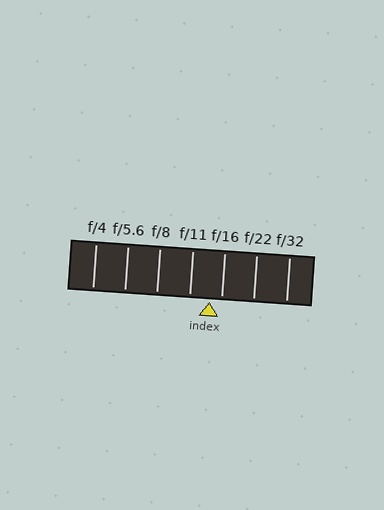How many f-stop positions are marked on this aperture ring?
There are 7 f-stop positions marked.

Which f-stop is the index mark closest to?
The index mark is closest to f/16.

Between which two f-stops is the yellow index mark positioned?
The index mark is between f/11 and f/16.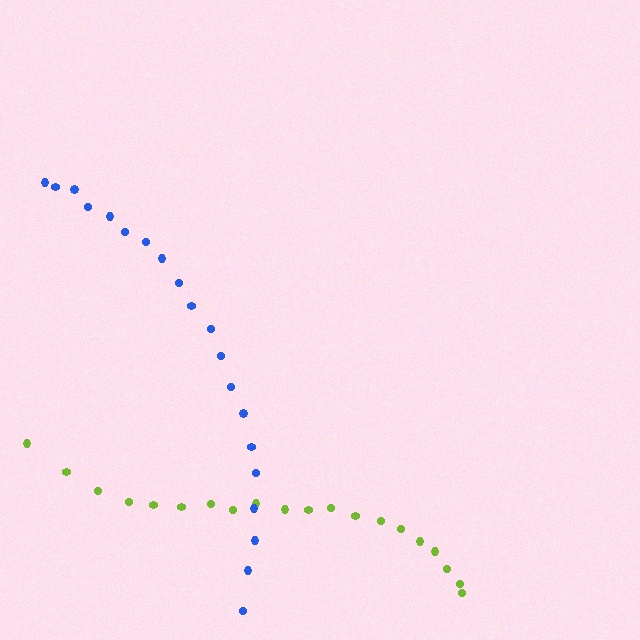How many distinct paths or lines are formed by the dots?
There are 2 distinct paths.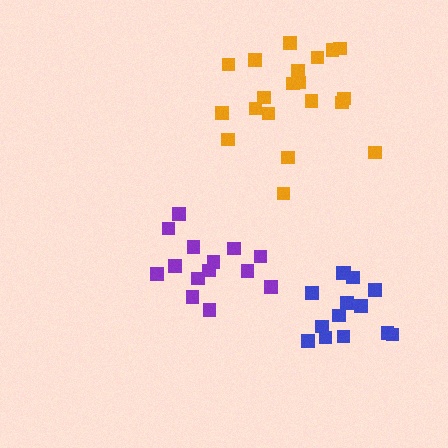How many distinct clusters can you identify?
There are 3 distinct clusters.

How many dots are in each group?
Group 1: 14 dots, Group 2: 20 dots, Group 3: 14 dots (48 total).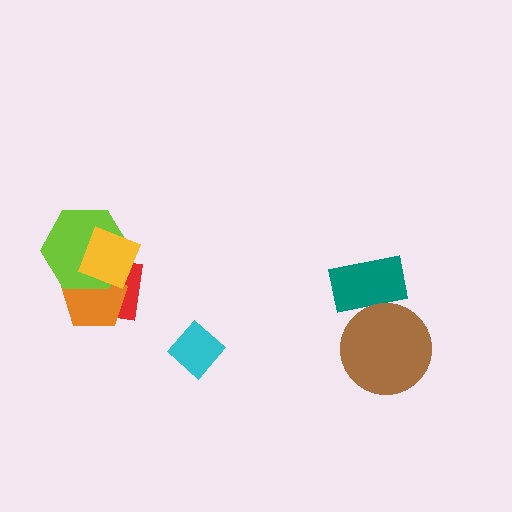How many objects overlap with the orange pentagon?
3 objects overlap with the orange pentagon.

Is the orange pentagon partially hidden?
Yes, it is partially covered by another shape.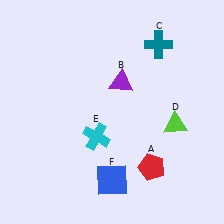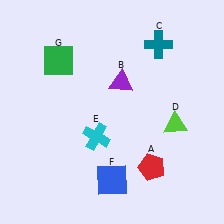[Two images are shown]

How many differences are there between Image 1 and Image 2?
There is 1 difference between the two images.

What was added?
A green square (G) was added in Image 2.